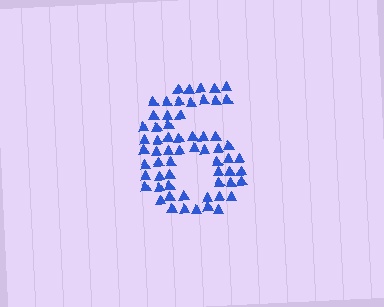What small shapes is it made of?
It is made of small triangles.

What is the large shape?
The large shape is the digit 6.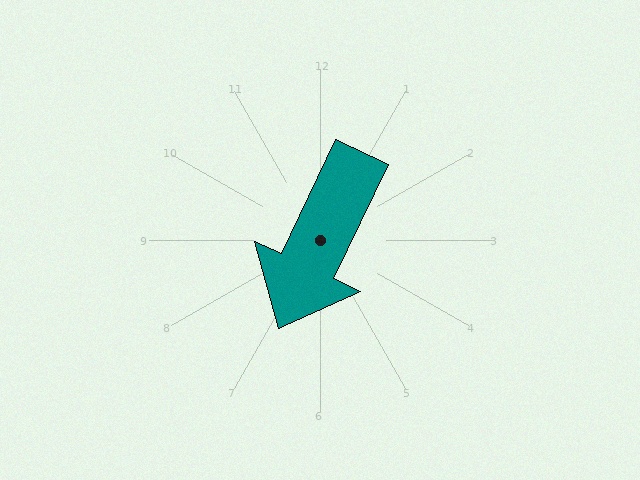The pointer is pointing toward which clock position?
Roughly 7 o'clock.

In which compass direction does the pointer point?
Southwest.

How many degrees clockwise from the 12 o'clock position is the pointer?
Approximately 205 degrees.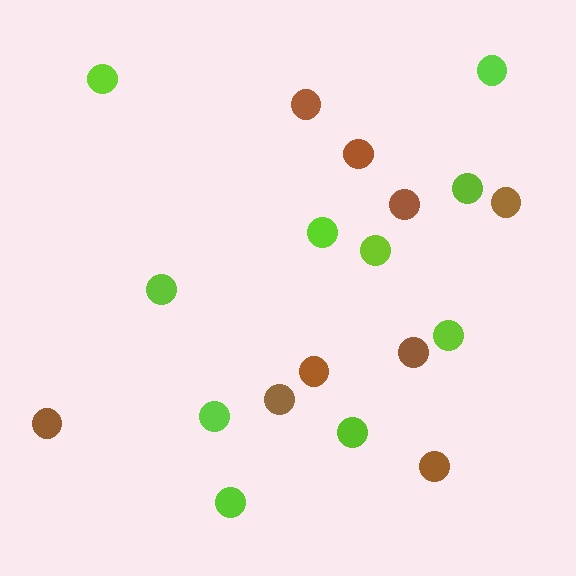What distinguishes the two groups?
There are 2 groups: one group of brown circles (9) and one group of lime circles (10).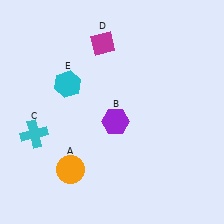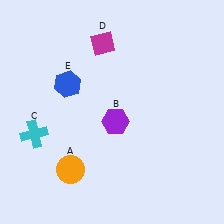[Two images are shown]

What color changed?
The hexagon (E) changed from cyan in Image 1 to blue in Image 2.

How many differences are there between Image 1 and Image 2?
There is 1 difference between the two images.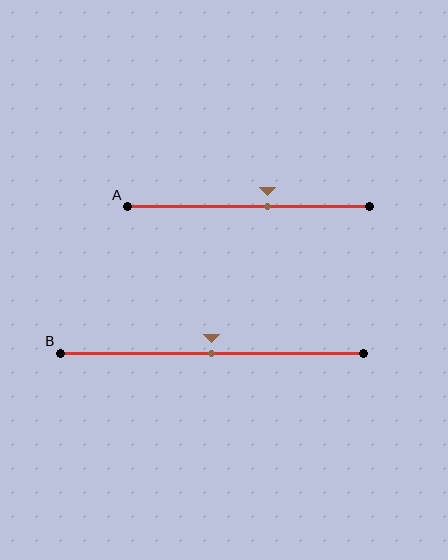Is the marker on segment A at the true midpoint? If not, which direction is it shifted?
No, the marker on segment A is shifted to the right by about 8% of the segment length.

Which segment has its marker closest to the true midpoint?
Segment B has its marker closest to the true midpoint.